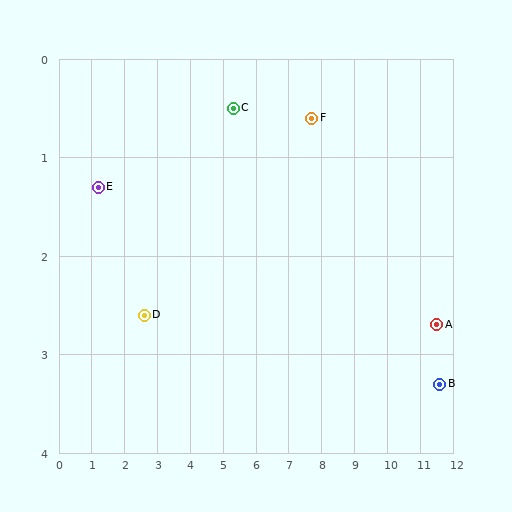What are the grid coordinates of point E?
Point E is at approximately (1.2, 1.3).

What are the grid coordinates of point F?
Point F is at approximately (7.7, 0.6).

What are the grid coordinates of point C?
Point C is at approximately (5.3, 0.5).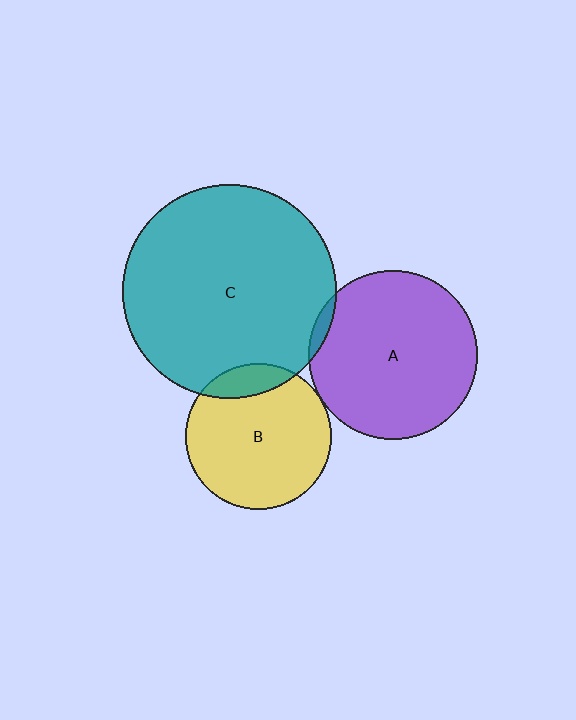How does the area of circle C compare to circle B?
Approximately 2.1 times.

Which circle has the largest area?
Circle C (teal).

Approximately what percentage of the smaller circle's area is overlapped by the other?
Approximately 15%.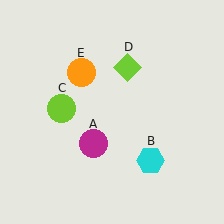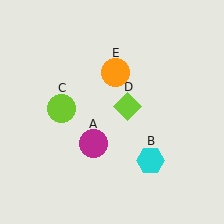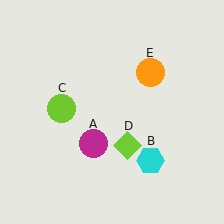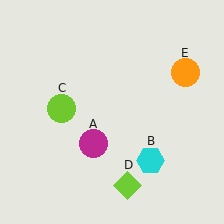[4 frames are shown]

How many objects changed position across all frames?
2 objects changed position: lime diamond (object D), orange circle (object E).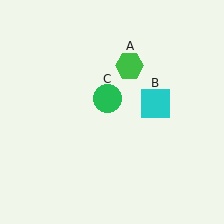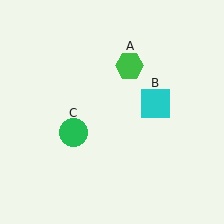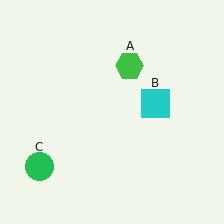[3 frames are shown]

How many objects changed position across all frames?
1 object changed position: green circle (object C).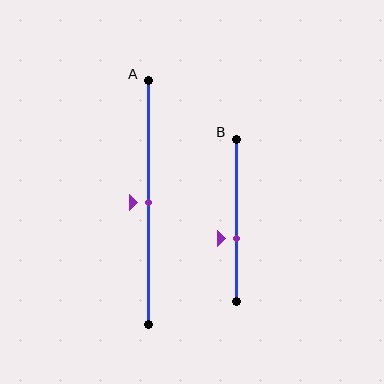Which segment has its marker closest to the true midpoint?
Segment A has its marker closest to the true midpoint.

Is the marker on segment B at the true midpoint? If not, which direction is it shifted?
No, the marker on segment B is shifted downward by about 11% of the segment length.